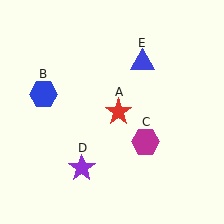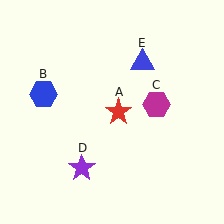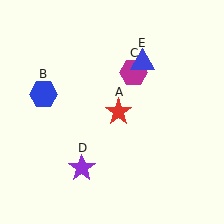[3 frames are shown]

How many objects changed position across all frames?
1 object changed position: magenta hexagon (object C).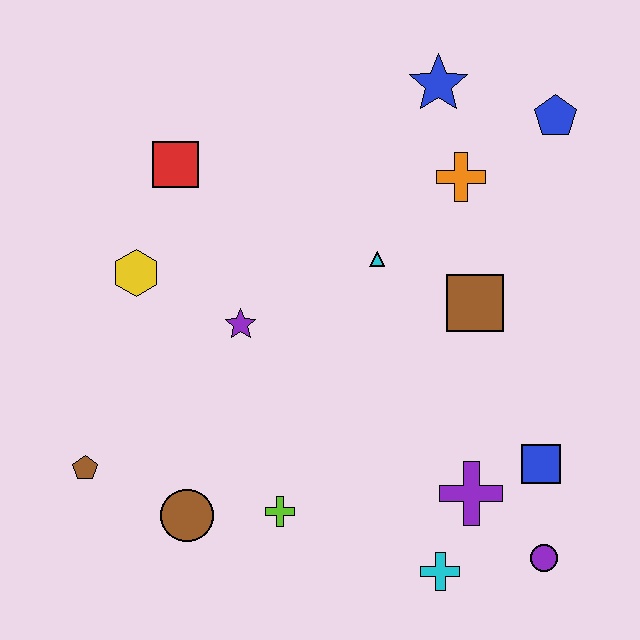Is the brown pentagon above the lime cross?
Yes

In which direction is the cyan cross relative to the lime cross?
The cyan cross is to the right of the lime cross.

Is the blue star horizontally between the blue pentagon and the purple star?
Yes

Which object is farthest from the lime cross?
The blue pentagon is farthest from the lime cross.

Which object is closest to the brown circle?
The lime cross is closest to the brown circle.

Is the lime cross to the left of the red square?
No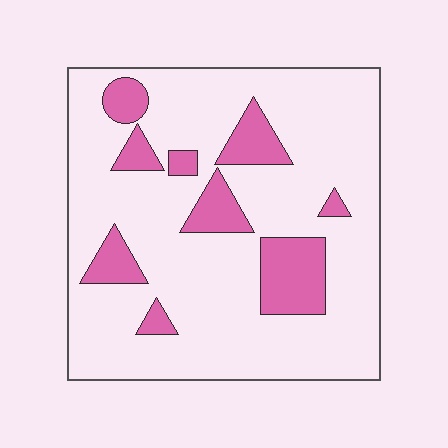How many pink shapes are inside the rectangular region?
9.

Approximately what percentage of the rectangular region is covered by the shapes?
Approximately 20%.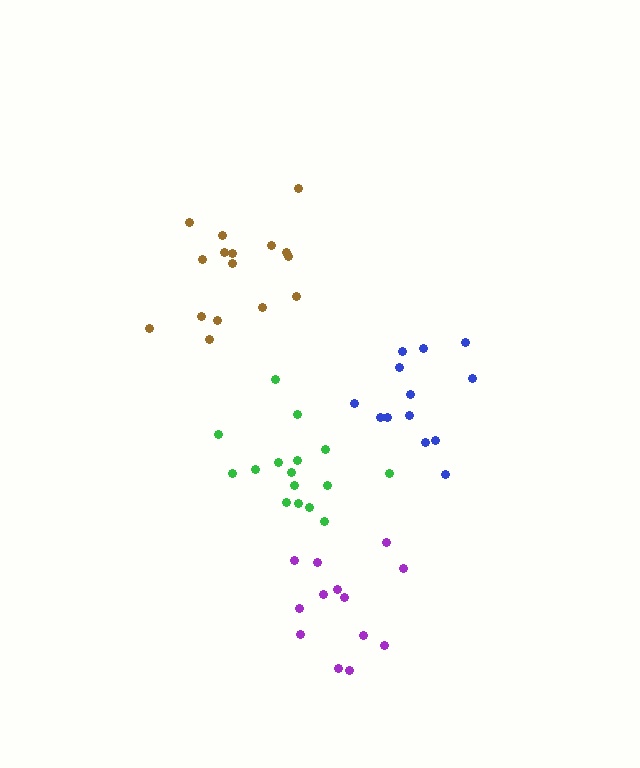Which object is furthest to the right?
The blue cluster is rightmost.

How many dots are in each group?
Group 1: 16 dots, Group 2: 13 dots, Group 3: 16 dots, Group 4: 13 dots (58 total).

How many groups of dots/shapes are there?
There are 4 groups.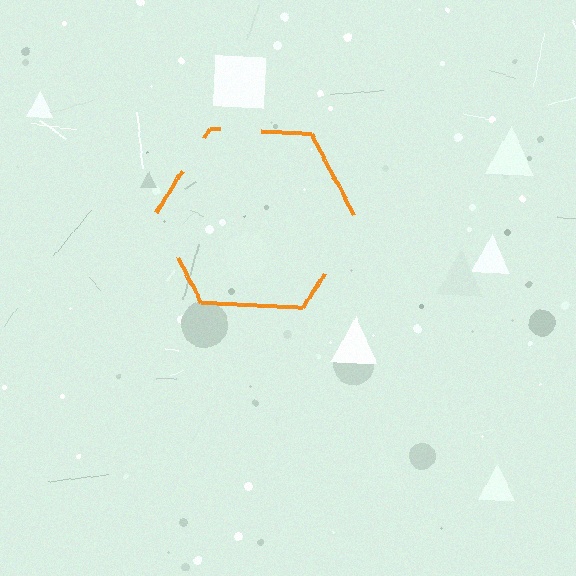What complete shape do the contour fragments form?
The contour fragments form a hexagon.